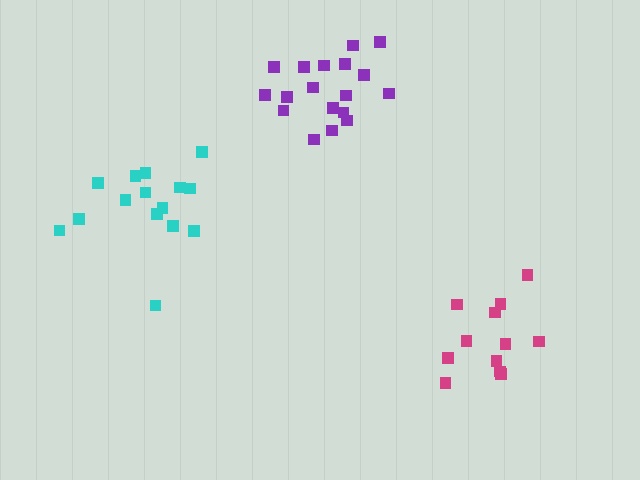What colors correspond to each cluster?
The clusters are colored: magenta, cyan, purple.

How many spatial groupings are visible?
There are 3 spatial groupings.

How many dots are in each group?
Group 1: 12 dots, Group 2: 15 dots, Group 3: 18 dots (45 total).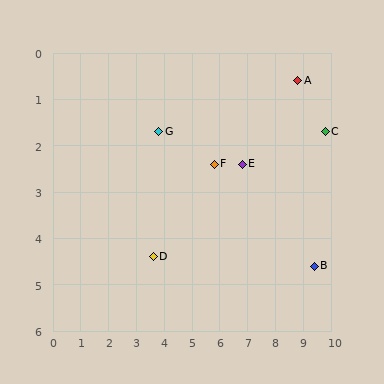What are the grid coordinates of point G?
Point G is at approximately (3.8, 1.7).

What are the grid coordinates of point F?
Point F is at approximately (5.8, 2.4).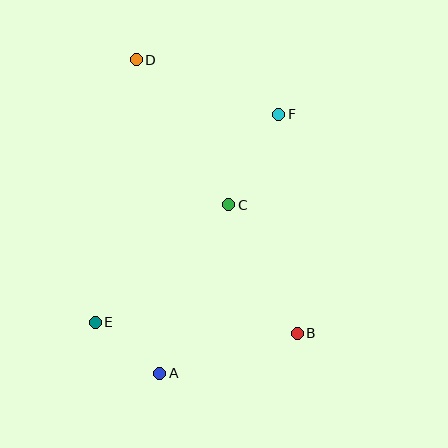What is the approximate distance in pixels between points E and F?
The distance between E and F is approximately 277 pixels.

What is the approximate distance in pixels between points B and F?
The distance between B and F is approximately 220 pixels.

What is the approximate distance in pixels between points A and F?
The distance between A and F is approximately 285 pixels.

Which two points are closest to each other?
Points A and E are closest to each other.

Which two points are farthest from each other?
Points B and D are farthest from each other.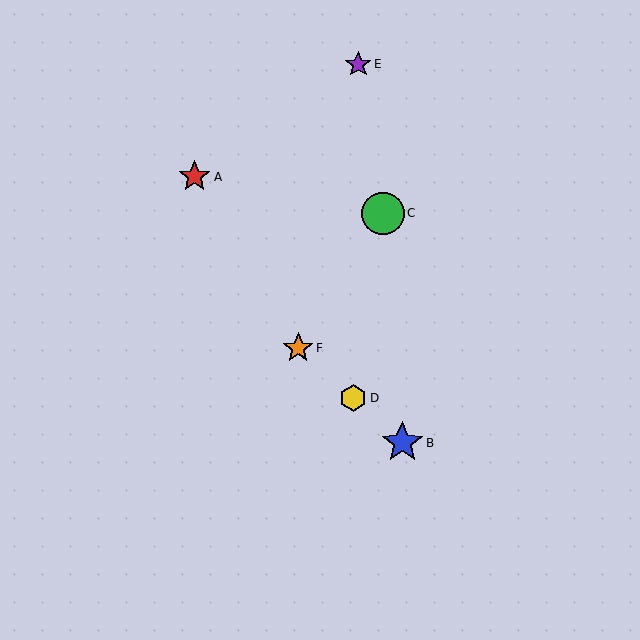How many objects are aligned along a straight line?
3 objects (B, D, F) are aligned along a straight line.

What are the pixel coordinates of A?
Object A is at (195, 177).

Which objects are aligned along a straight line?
Objects B, D, F are aligned along a straight line.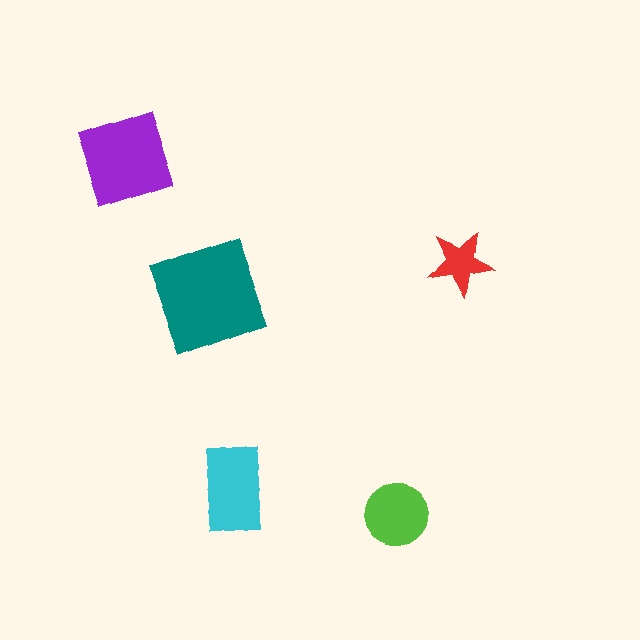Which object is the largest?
The teal square.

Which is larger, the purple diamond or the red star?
The purple diamond.